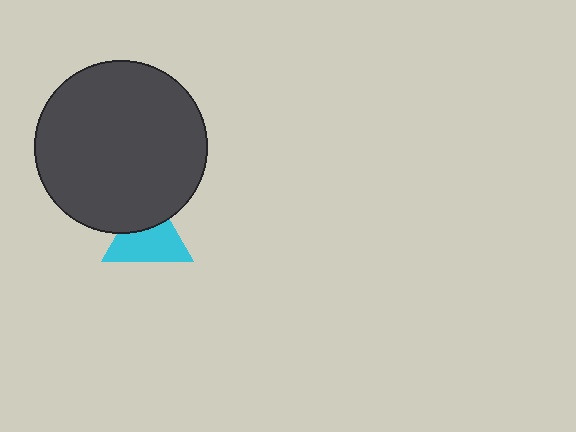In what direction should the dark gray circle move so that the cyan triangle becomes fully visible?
The dark gray circle should move up. That is the shortest direction to clear the overlap and leave the cyan triangle fully visible.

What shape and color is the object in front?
The object in front is a dark gray circle.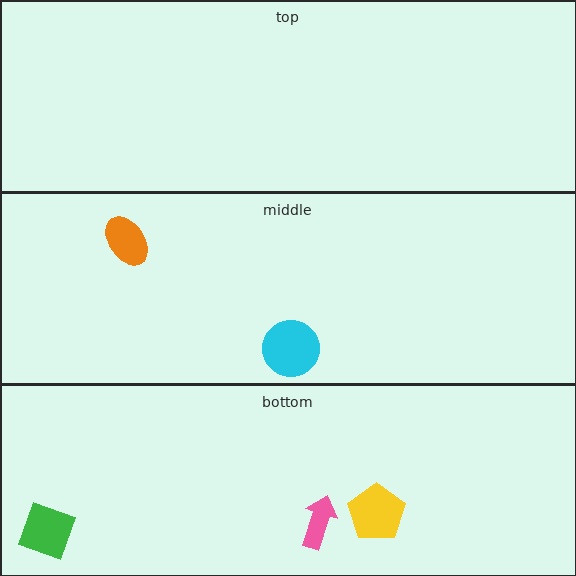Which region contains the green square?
The bottom region.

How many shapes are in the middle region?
2.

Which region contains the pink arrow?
The bottom region.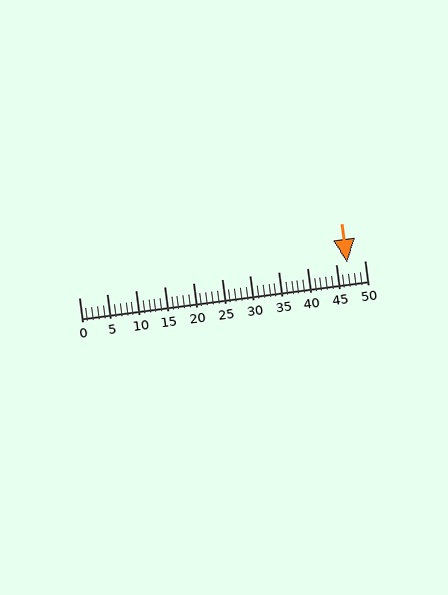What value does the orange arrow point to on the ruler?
The orange arrow points to approximately 47.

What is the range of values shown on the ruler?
The ruler shows values from 0 to 50.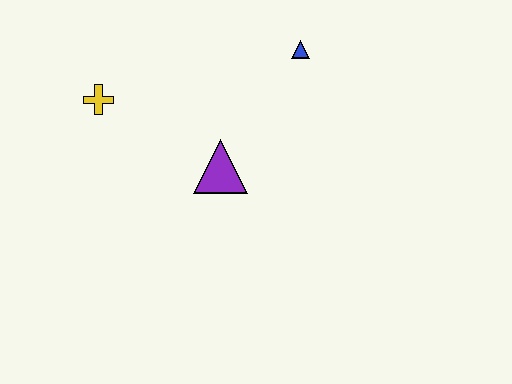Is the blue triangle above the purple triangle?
Yes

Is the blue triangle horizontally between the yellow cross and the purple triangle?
No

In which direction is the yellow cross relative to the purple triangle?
The yellow cross is to the left of the purple triangle.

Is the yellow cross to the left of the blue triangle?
Yes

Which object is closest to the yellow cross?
The purple triangle is closest to the yellow cross.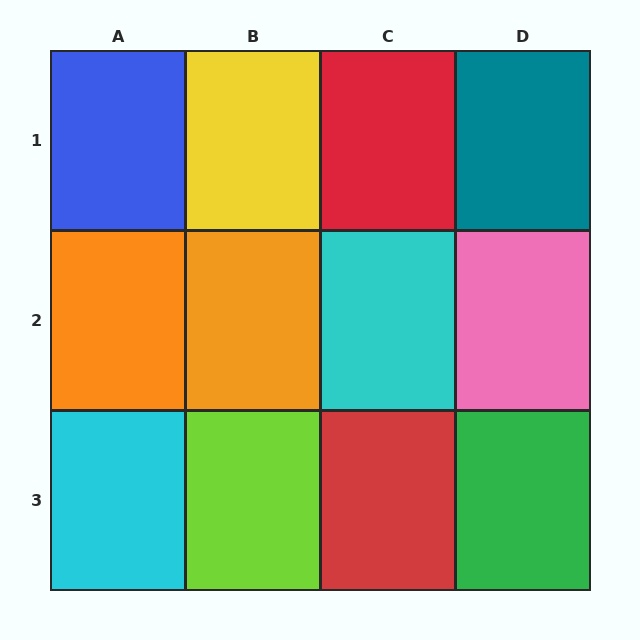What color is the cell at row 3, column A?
Cyan.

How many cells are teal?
1 cell is teal.